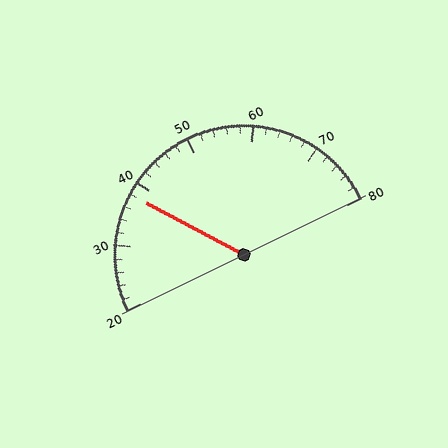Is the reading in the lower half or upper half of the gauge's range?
The reading is in the lower half of the range (20 to 80).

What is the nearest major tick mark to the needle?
The nearest major tick mark is 40.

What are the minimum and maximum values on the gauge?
The gauge ranges from 20 to 80.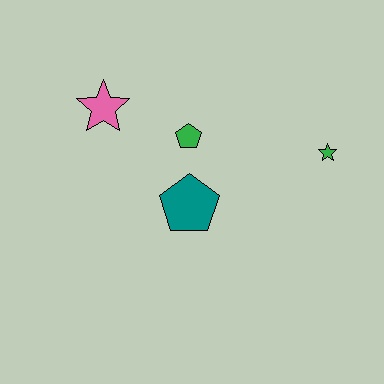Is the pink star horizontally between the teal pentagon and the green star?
No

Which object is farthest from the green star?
The pink star is farthest from the green star.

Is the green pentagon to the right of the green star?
No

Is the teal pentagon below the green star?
Yes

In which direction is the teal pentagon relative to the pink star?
The teal pentagon is below the pink star.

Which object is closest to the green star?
The green pentagon is closest to the green star.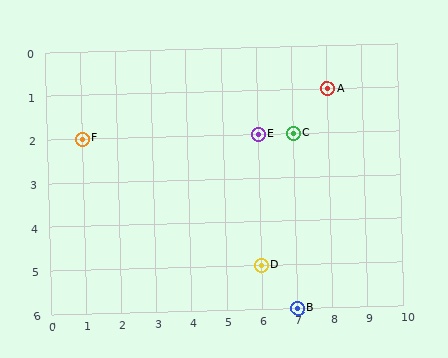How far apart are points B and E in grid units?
Points B and E are 1 column and 4 rows apart (about 4.1 grid units diagonally).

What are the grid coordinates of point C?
Point C is at grid coordinates (7, 2).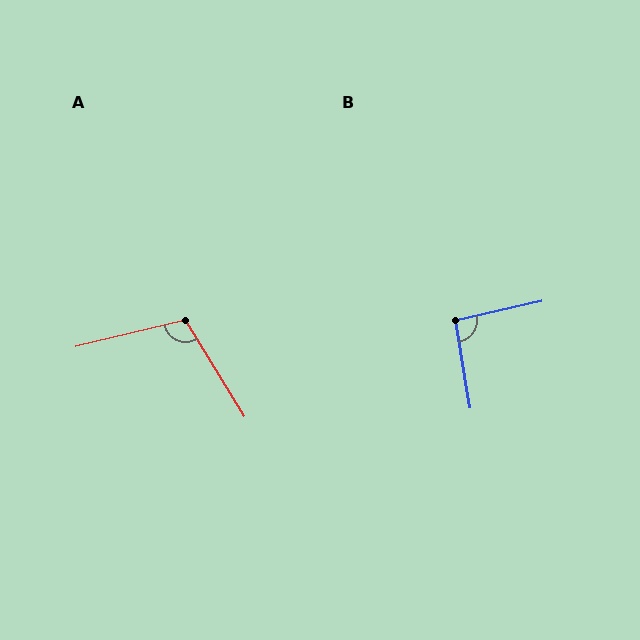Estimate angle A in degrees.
Approximately 108 degrees.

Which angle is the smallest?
B, at approximately 94 degrees.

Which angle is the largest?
A, at approximately 108 degrees.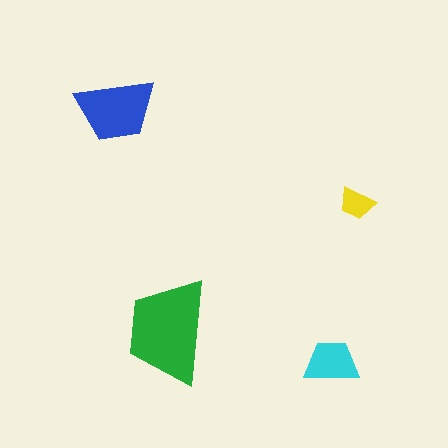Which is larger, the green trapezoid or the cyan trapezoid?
The green one.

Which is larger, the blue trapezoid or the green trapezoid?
The green one.